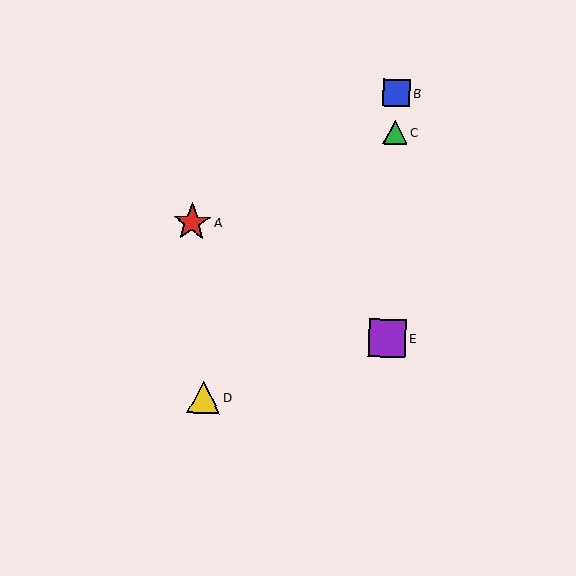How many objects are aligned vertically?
3 objects (B, C, E) are aligned vertically.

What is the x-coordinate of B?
Object B is at x≈397.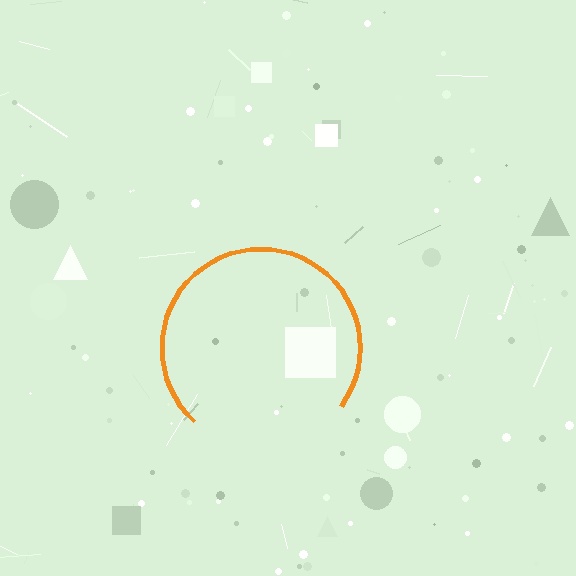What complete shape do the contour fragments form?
The contour fragments form a circle.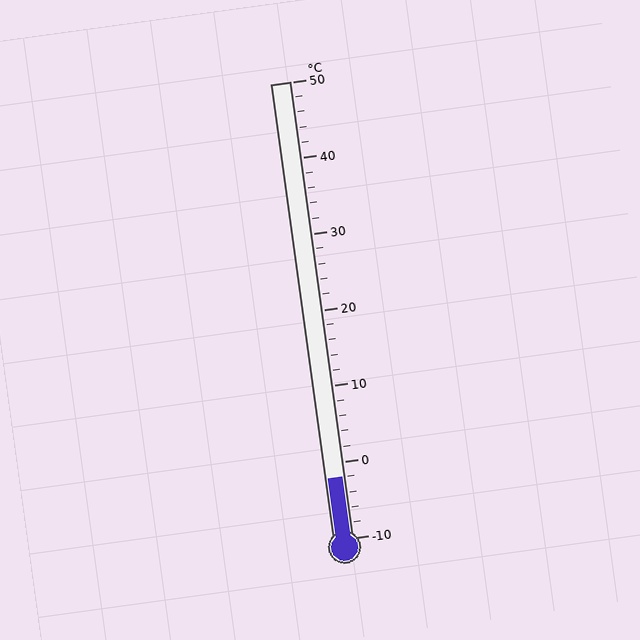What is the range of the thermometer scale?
The thermometer scale ranges from -10°C to 50°C.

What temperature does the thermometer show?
The thermometer shows approximately -2°C.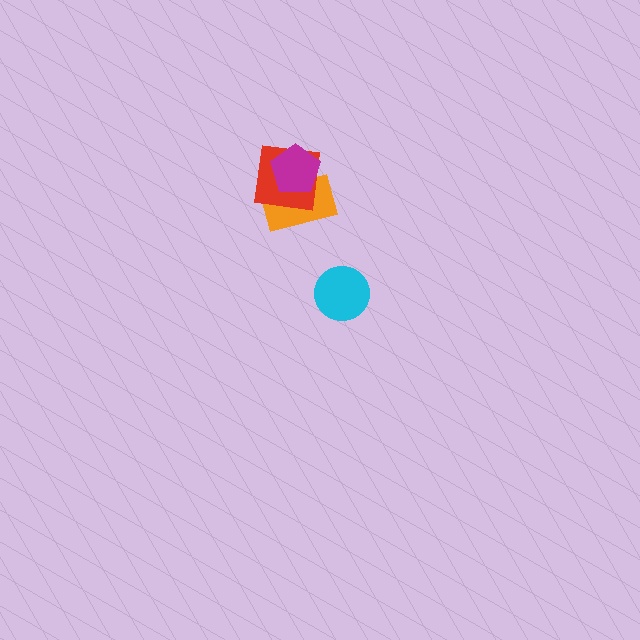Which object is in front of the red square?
The magenta pentagon is in front of the red square.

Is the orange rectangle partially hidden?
Yes, it is partially covered by another shape.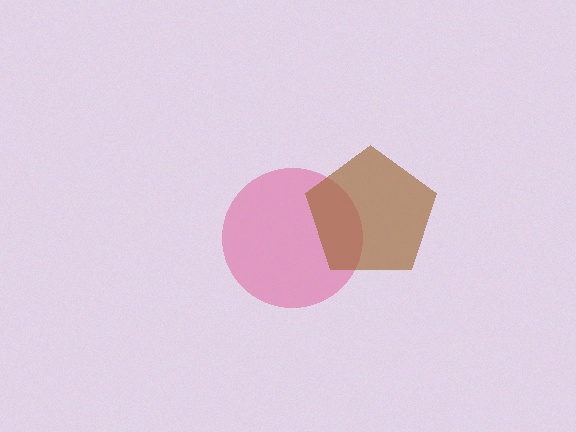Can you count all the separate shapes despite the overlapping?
Yes, there are 2 separate shapes.